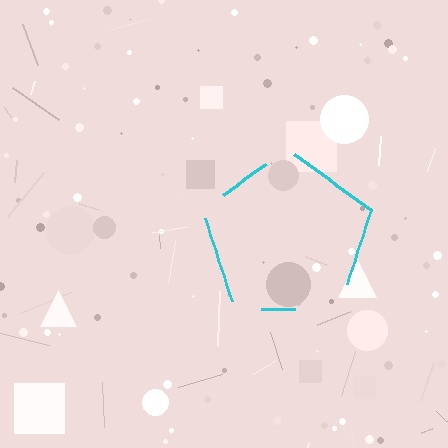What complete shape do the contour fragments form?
The contour fragments form a pentagon.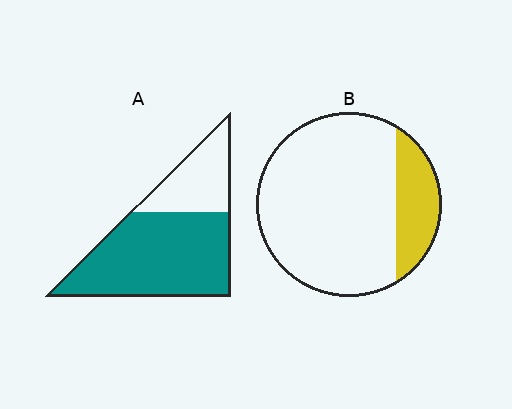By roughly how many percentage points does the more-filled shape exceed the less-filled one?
By roughly 50 percentage points (A over B).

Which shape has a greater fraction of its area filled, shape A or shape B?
Shape A.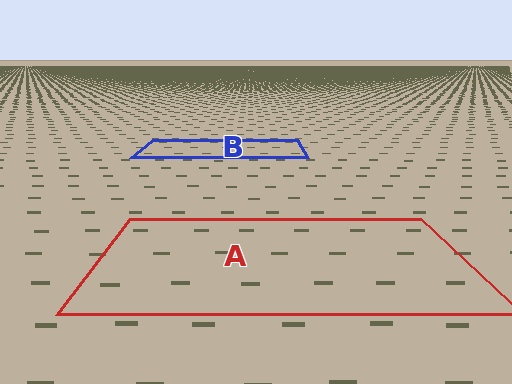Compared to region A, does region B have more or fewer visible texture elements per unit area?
Region B has more texture elements per unit area — they are packed more densely because it is farther away.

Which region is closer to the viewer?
Region A is closer. The texture elements there are larger and more spread out.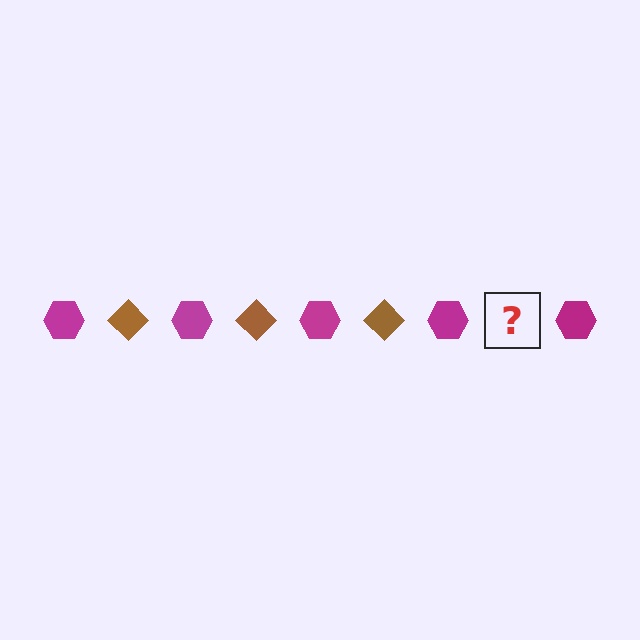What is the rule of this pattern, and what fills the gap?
The rule is that the pattern alternates between magenta hexagon and brown diamond. The gap should be filled with a brown diamond.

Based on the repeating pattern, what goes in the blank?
The blank should be a brown diamond.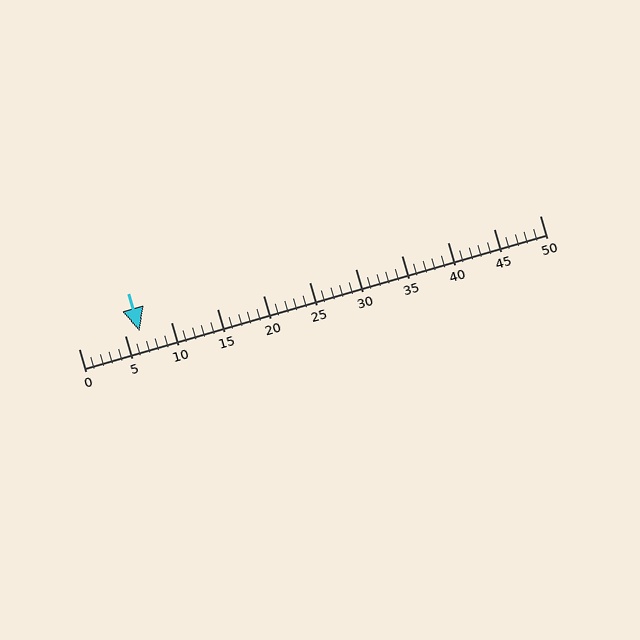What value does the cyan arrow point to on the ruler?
The cyan arrow points to approximately 7.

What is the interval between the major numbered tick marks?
The major tick marks are spaced 5 units apart.